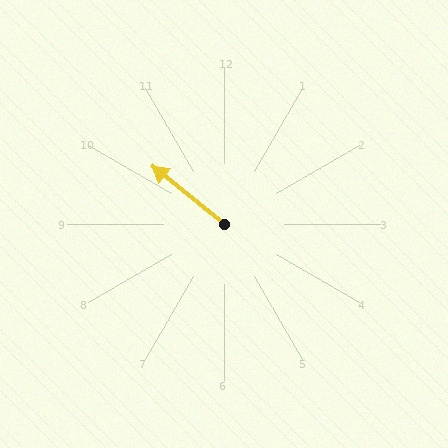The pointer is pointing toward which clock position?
Roughly 10 o'clock.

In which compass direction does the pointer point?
Northwest.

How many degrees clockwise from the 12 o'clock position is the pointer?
Approximately 309 degrees.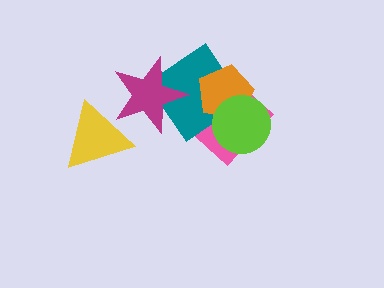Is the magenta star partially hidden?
Yes, it is partially covered by another shape.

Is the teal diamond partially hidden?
Yes, it is partially covered by another shape.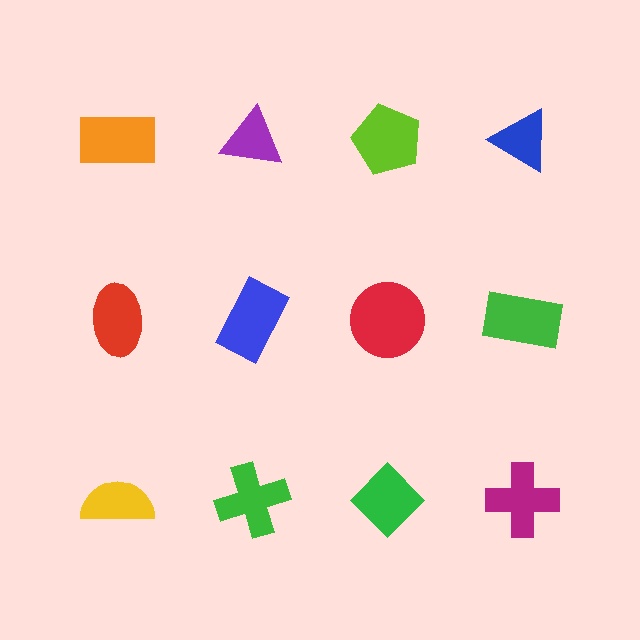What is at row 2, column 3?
A red circle.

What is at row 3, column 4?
A magenta cross.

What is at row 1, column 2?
A purple triangle.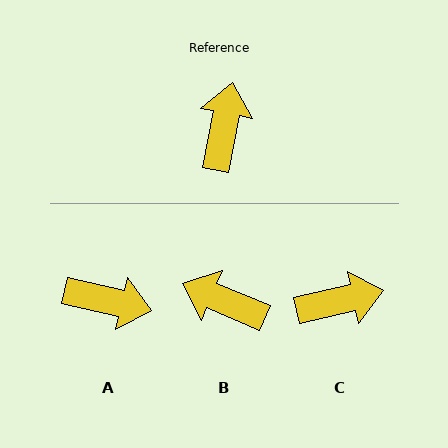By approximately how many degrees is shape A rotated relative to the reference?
Approximately 92 degrees clockwise.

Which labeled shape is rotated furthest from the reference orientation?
A, about 92 degrees away.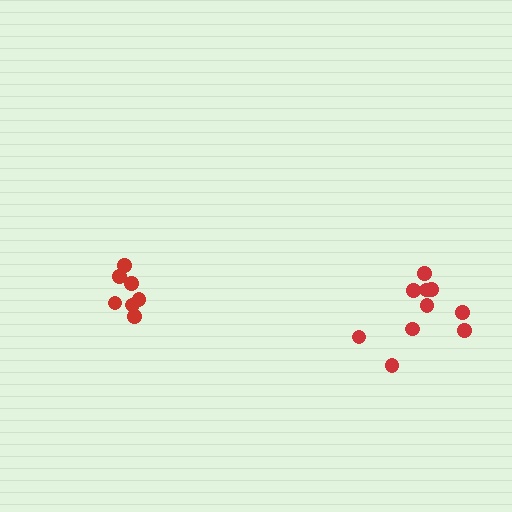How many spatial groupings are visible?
There are 2 spatial groupings.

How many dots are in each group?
Group 1: 10 dots, Group 2: 7 dots (17 total).